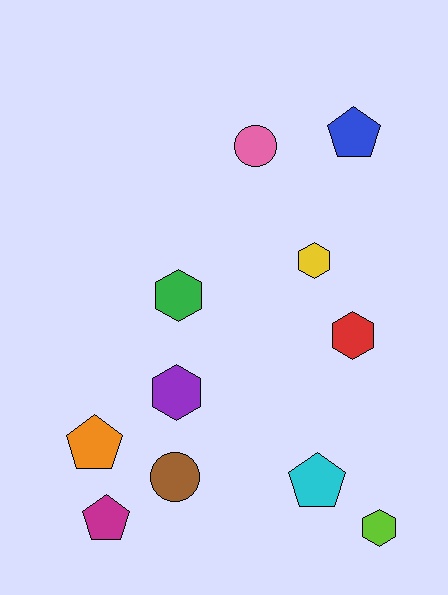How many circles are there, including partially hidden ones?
There are 2 circles.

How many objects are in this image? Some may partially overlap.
There are 11 objects.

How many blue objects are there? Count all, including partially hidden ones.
There is 1 blue object.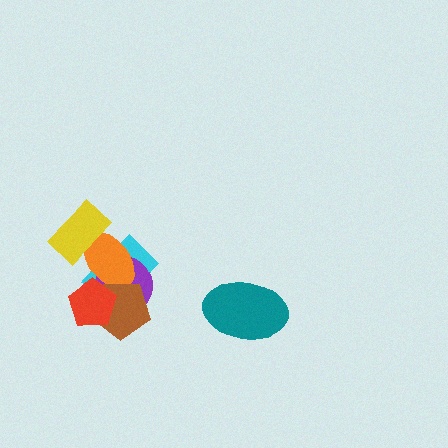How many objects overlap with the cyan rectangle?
4 objects overlap with the cyan rectangle.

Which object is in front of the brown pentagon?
The red pentagon is in front of the brown pentagon.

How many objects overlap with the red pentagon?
4 objects overlap with the red pentagon.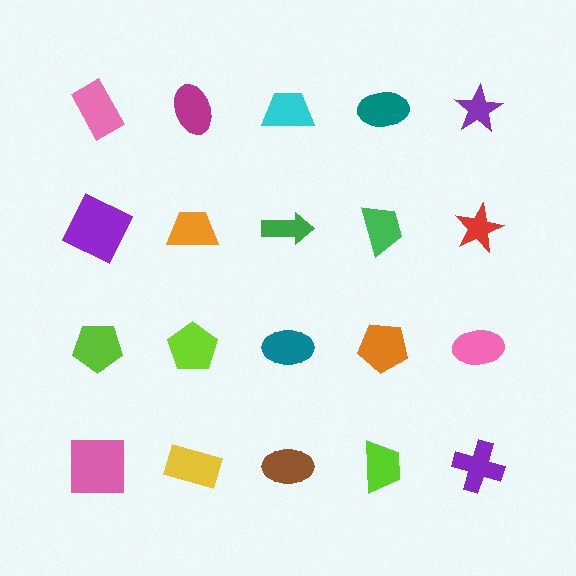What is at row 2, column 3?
A green arrow.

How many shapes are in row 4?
5 shapes.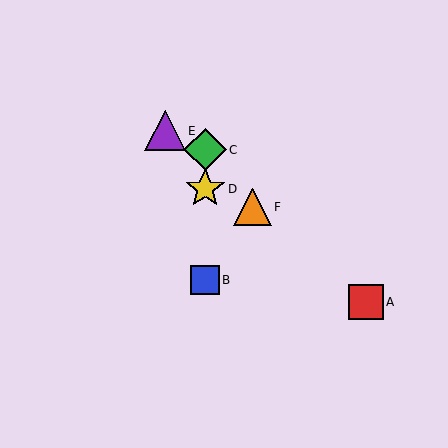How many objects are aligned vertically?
3 objects (B, C, D) are aligned vertically.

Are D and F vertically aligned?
No, D is at x≈205 and F is at x≈252.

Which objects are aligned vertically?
Objects B, C, D are aligned vertically.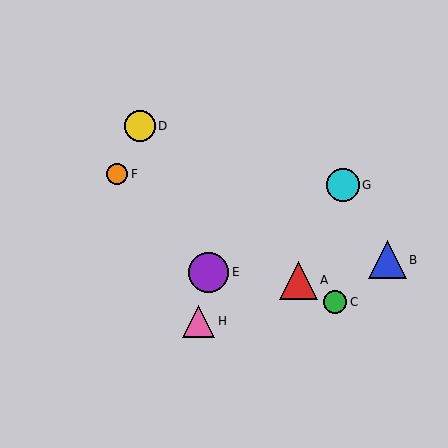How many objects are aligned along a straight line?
3 objects (A, C, F) are aligned along a straight line.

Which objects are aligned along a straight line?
Objects A, C, F are aligned along a straight line.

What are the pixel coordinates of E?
Object E is at (208, 272).